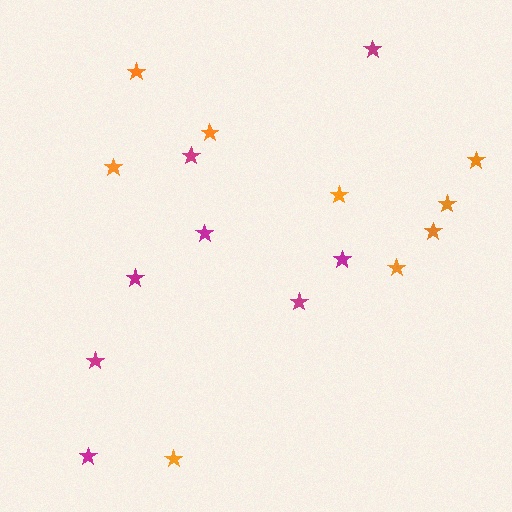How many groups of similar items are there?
There are 2 groups: one group of orange stars (9) and one group of magenta stars (8).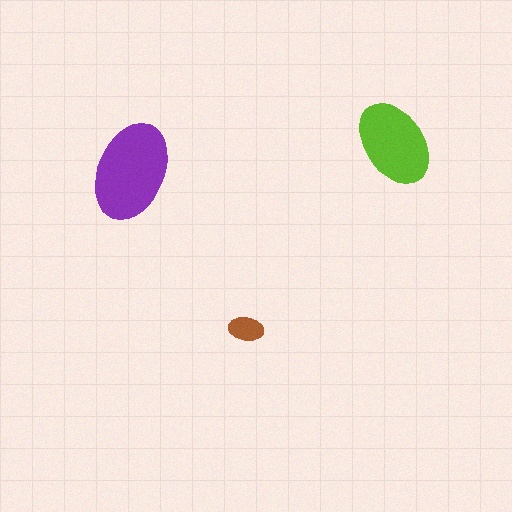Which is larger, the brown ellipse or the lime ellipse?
The lime one.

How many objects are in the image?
There are 3 objects in the image.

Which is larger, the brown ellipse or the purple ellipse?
The purple one.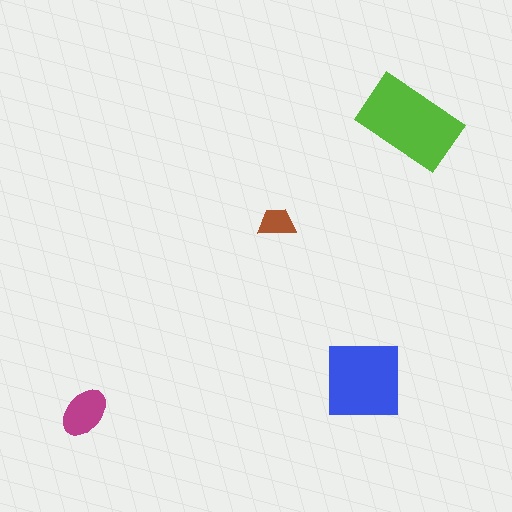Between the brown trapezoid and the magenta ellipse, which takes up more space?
The magenta ellipse.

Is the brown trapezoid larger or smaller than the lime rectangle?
Smaller.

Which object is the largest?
The lime rectangle.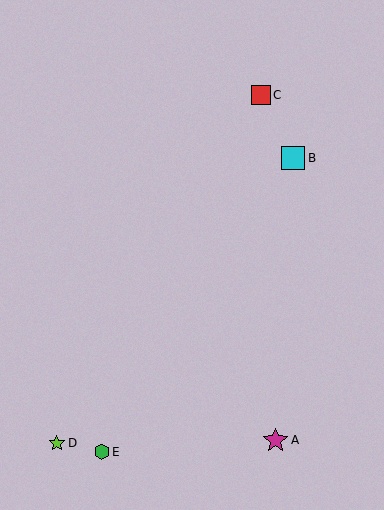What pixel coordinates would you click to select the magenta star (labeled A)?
Click at (275, 440) to select the magenta star A.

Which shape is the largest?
The magenta star (labeled A) is the largest.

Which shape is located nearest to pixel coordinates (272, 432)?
The magenta star (labeled A) at (275, 440) is nearest to that location.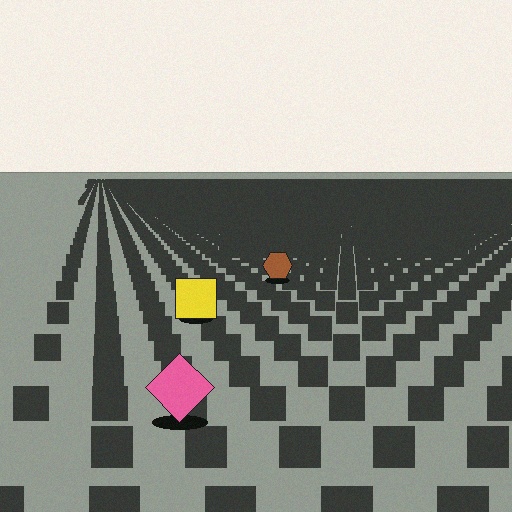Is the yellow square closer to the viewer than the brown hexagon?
Yes. The yellow square is closer — you can tell from the texture gradient: the ground texture is coarser near it.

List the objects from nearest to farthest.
From nearest to farthest: the pink diamond, the yellow square, the brown hexagon.